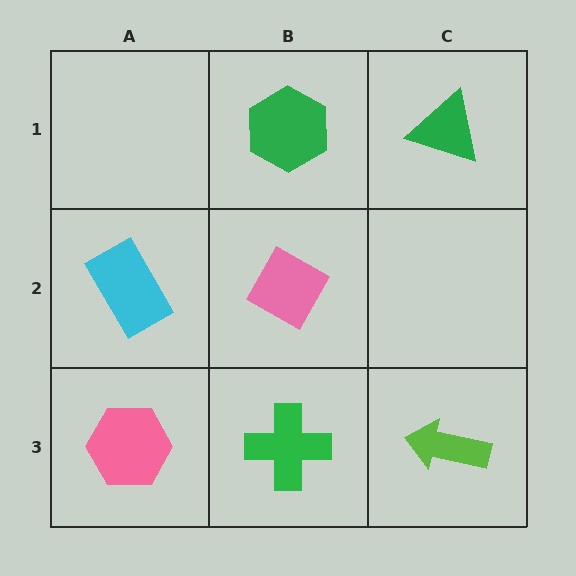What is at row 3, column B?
A green cross.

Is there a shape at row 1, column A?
No, that cell is empty.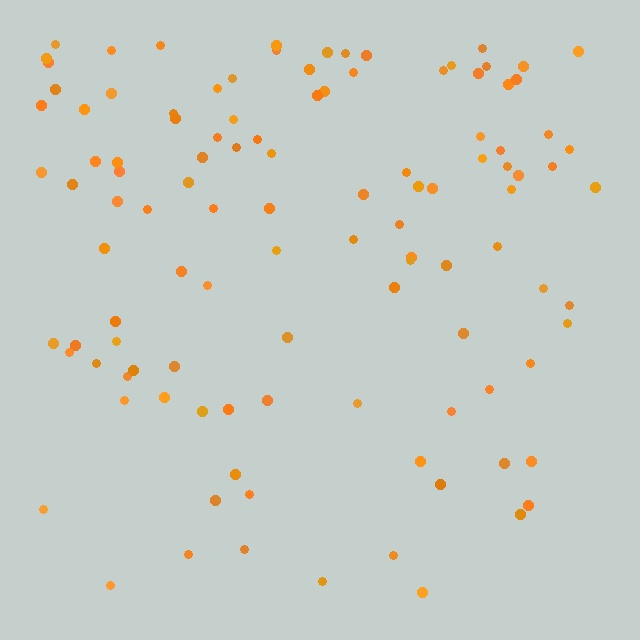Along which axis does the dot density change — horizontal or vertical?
Vertical.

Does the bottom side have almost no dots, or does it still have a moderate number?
Still a moderate number, just noticeably fewer than the top.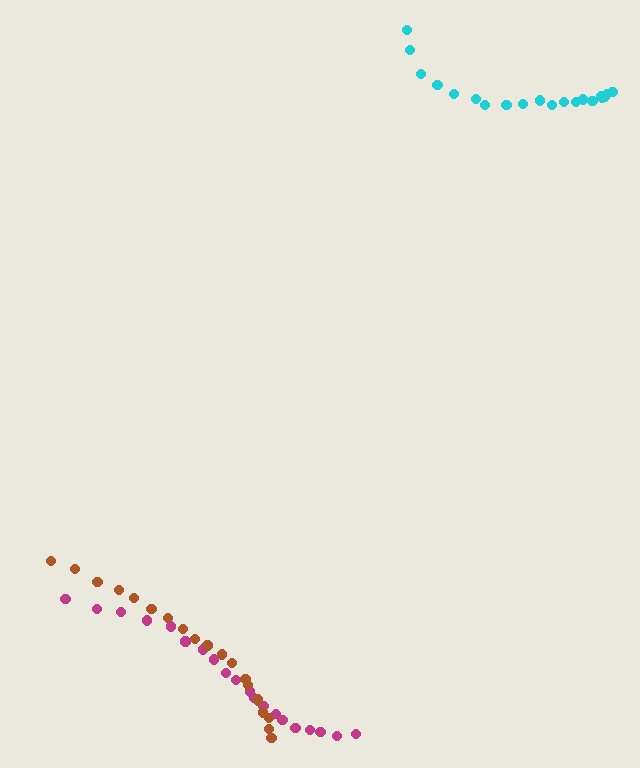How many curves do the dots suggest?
There are 3 distinct paths.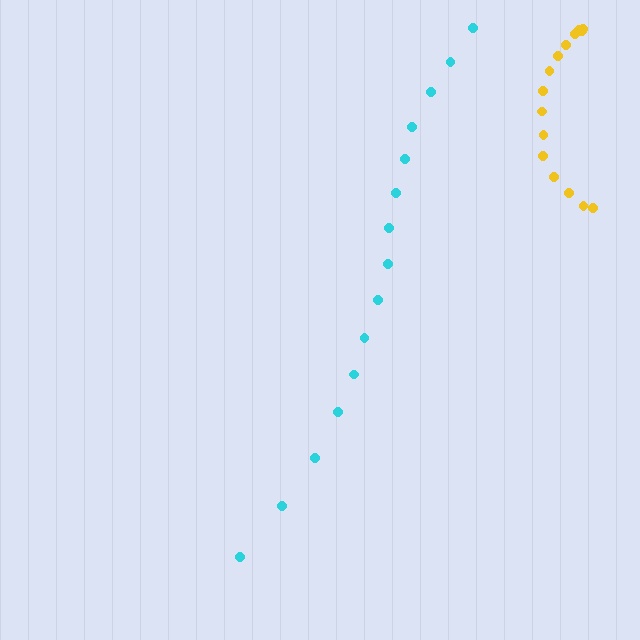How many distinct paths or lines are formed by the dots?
There are 2 distinct paths.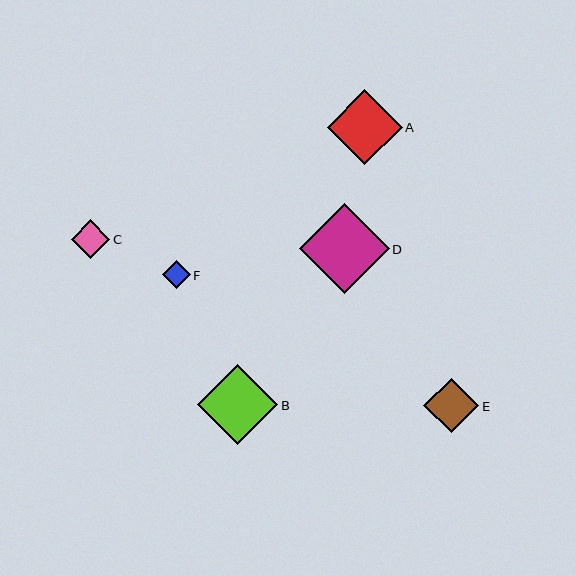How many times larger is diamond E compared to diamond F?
Diamond E is approximately 2.0 times the size of diamond F.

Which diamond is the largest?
Diamond D is the largest with a size of approximately 90 pixels.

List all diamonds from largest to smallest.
From largest to smallest: D, B, A, E, C, F.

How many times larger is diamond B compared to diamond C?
Diamond B is approximately 2.1 times the size of diamond C.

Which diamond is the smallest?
Diamond F is the smallest with a size of approximately 28 pixels.